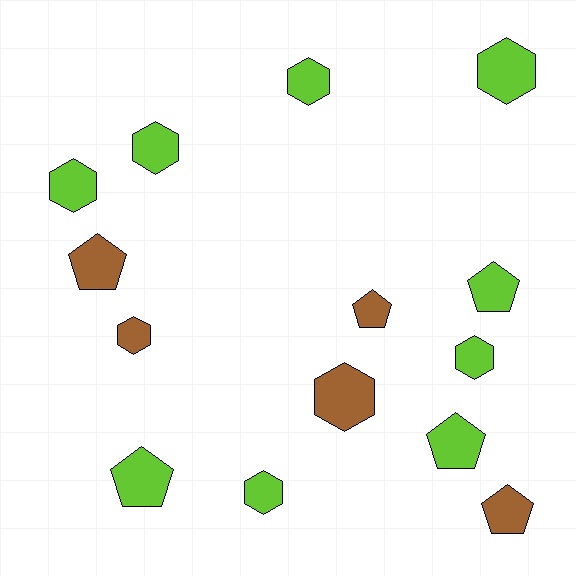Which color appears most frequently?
Lime, with 9 objects.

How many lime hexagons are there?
There are 6 lime hexagons.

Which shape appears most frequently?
Hexagon, with 8 objects.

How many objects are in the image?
There are 14 objects.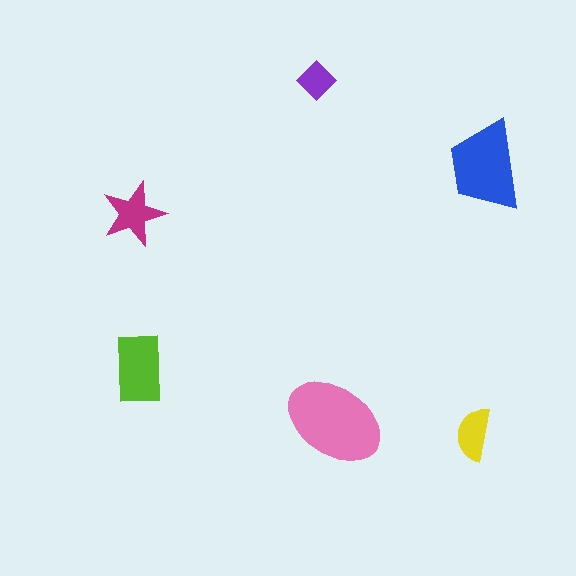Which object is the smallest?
The purple diamond.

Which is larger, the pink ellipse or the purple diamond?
The pink ellipse.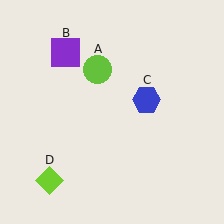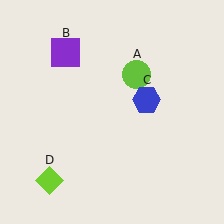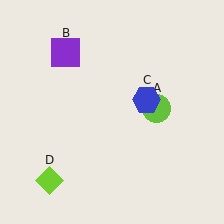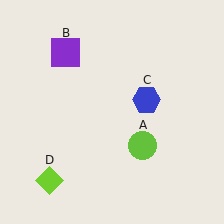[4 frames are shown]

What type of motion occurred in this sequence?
The lime circle (object A) rotated clockwise around the center of the scene.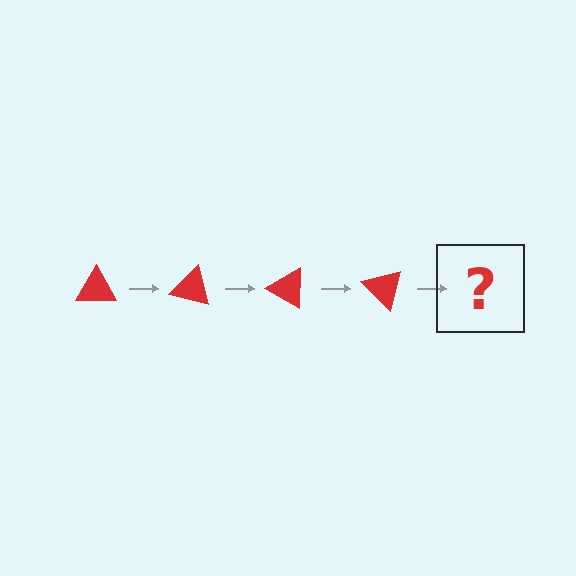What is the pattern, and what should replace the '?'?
The pattern is that the triangle rotates 15 degrees each step. The '?' should be a red triangle rotated 60 degrees.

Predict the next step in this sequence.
The next step is a red triangle rotated 60 degrees.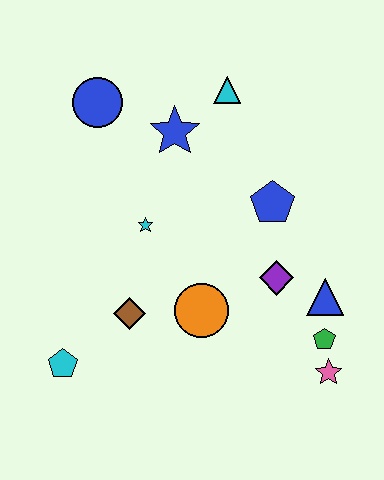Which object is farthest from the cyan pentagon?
The cyan triangle is farthest from the cyan pentagon.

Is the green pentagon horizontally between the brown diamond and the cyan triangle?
No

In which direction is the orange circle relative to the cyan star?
The orange circle is below the cyan star.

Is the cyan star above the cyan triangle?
No